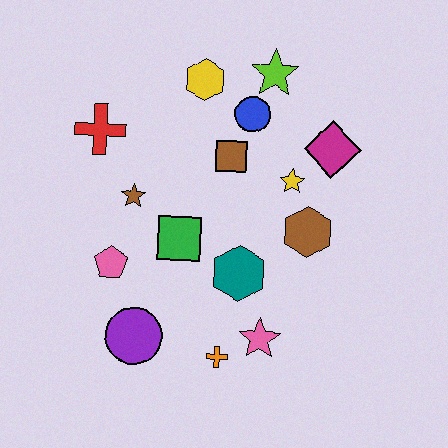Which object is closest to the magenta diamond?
The yellow star is closest to the magenta diamond.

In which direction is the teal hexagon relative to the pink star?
The teal hexagon is above the pink star.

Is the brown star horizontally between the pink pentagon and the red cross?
No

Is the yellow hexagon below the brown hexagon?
No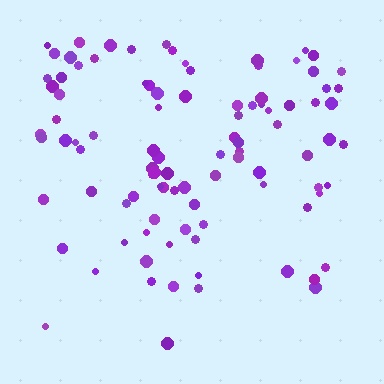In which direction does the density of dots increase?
From bottom to top, with the top side densest.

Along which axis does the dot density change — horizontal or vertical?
Vertical.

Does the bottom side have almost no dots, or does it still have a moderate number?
Still a moderate number, just noticeably fewer than the top.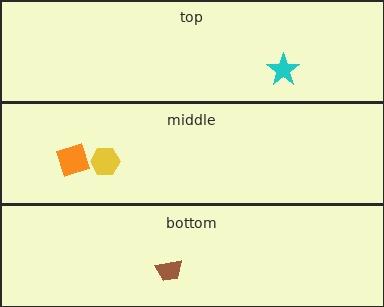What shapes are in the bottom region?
The brown trapezoid.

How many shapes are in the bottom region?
1.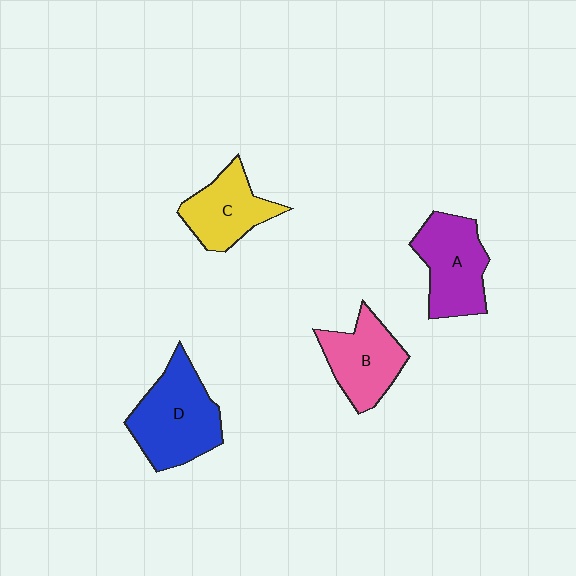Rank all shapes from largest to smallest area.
From largest to smallest: D (blue), A (purple), B (pink), C (yellow).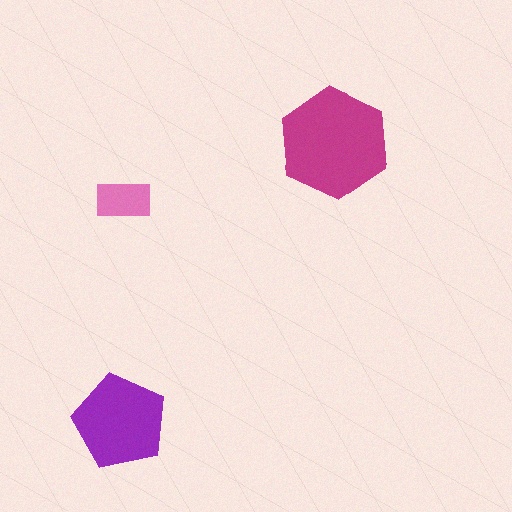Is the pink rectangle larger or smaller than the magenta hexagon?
Smaller.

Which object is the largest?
The magenta hexagon.